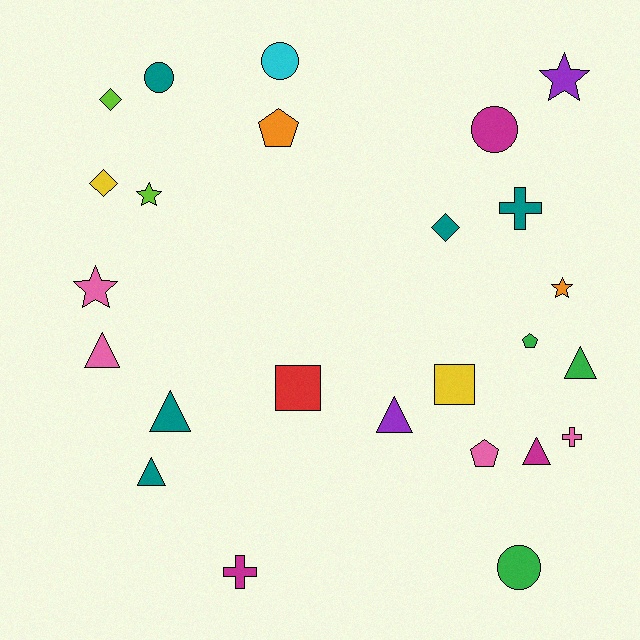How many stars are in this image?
There are 4 stars.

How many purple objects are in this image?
There are 2 purple objects.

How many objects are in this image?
There are 25 objects.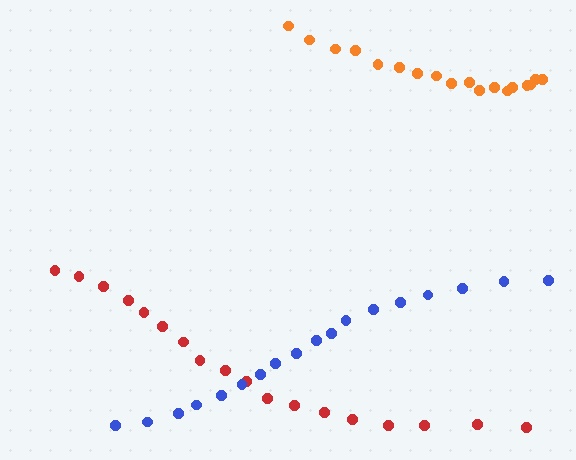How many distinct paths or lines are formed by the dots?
There are 3 distinct paths.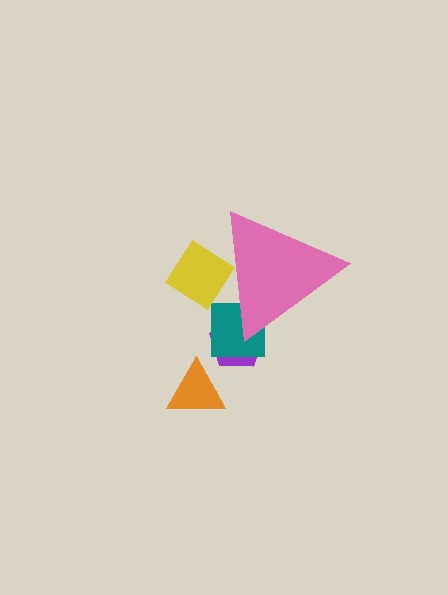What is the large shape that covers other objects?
A pink triangle.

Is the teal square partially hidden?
Yes, the teal square is partially hidden behind the pink triangle.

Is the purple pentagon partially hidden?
Yes, the purple pentagon is partially hidden behind the pink triangle.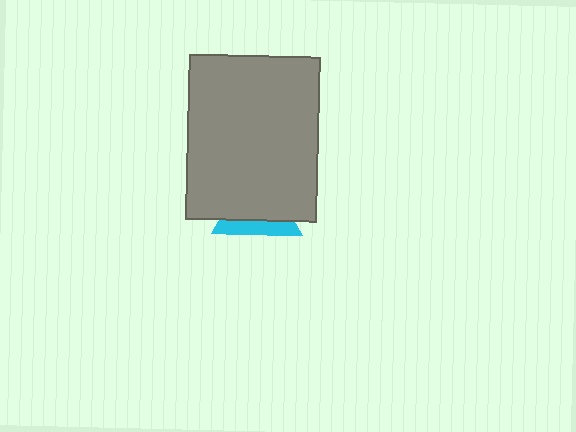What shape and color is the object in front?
The object in front is a gray rectangle.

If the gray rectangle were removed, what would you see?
You would see the complete cyan triangle.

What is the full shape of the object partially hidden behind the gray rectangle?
The partially hidden object is a cyan triangle.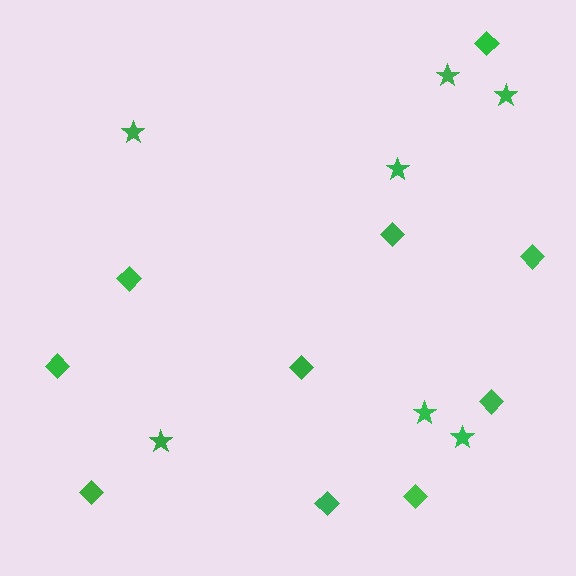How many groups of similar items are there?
There are 2 groups: one group of diamonds (10) and one group of stars (7).